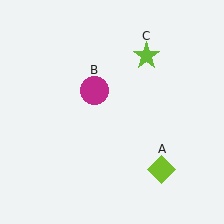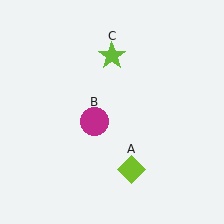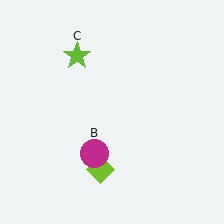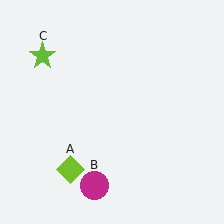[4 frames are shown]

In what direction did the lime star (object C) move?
The lime star (object C) moved left.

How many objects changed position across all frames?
3 objects changed position: lime diamond (object A), magenta circle (object B), lime star (object C).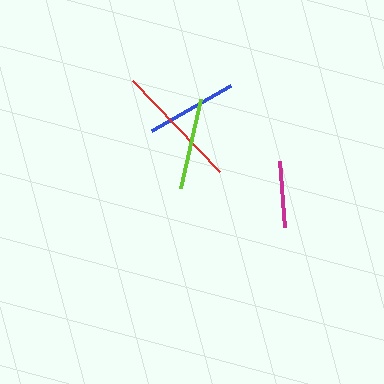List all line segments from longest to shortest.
From longest to shortest: red, blue, lime, magenta.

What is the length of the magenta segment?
The magenta segment is approximately 66 pixels long.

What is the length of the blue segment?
The blue segment is approximately 91 pixels long.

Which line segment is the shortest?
The magenta line is the shortest at approximately 66 pixels.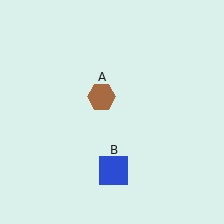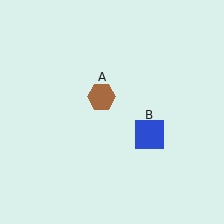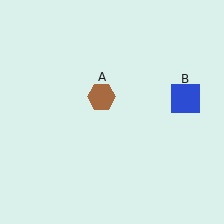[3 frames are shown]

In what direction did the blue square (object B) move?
The blue square (object B) moved up and to the right.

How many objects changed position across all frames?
1 object changed position: blue square (object B).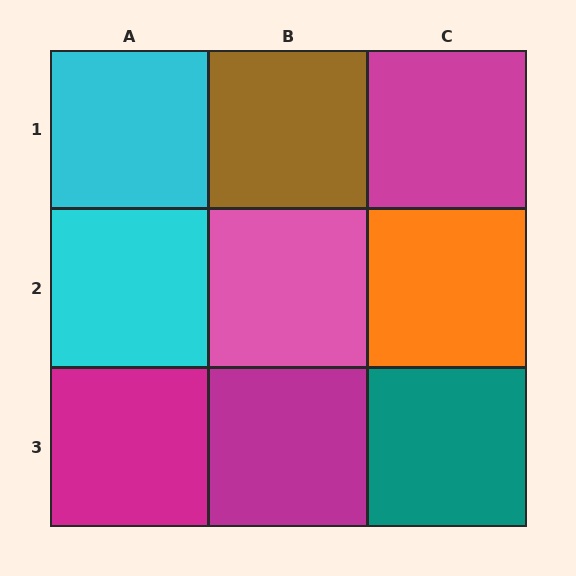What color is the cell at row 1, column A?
Cyan.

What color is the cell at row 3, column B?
Magenta.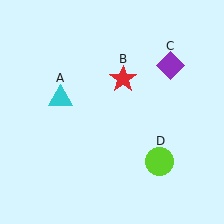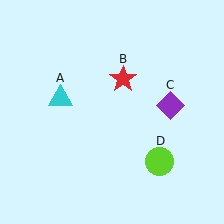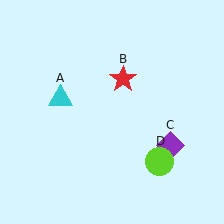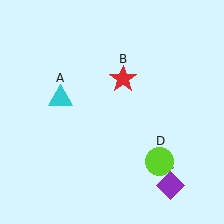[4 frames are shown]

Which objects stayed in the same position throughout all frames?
Cyan triangle (object A) and red star (object B) and lime circle (object D) remained stationary.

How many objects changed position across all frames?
1 object changed position: purple diamond (object C).